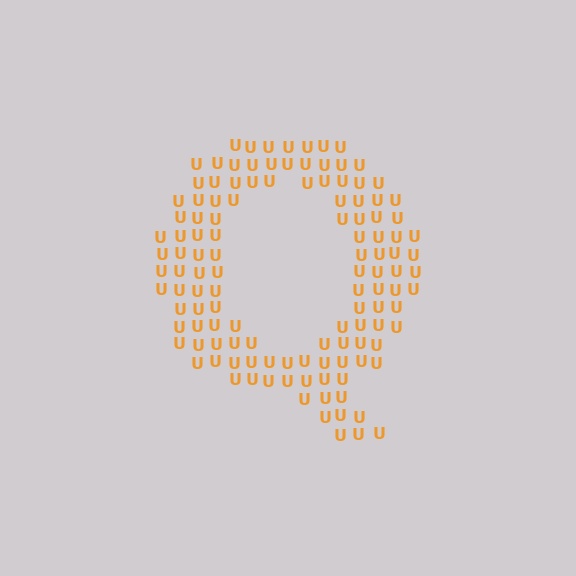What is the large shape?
The large shape is the letter Q.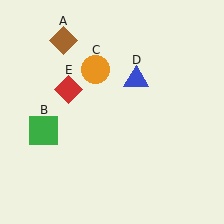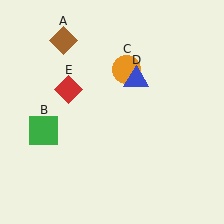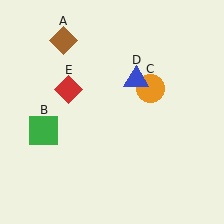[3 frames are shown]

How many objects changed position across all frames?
1 object changed position: orange circle (object C).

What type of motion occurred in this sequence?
The orange circle (object C) rotated clockwise around the center of the scene.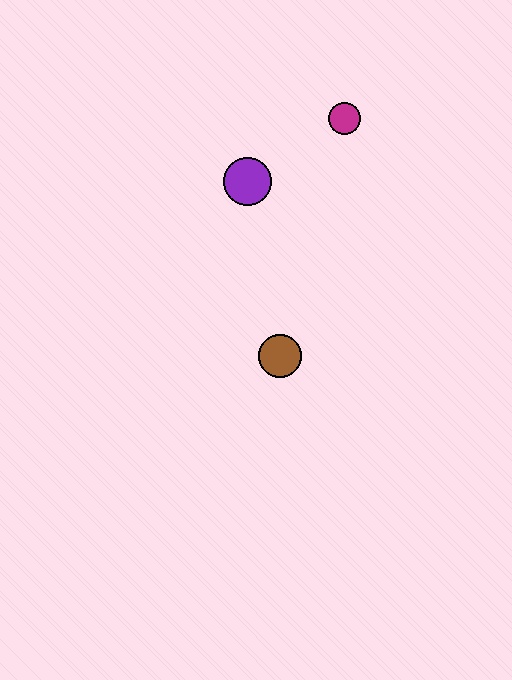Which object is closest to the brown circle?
The purple circle is closest to the brown circle.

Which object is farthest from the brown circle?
The magenta circle is farthest from the brown circle.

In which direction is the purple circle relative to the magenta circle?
The purple circle is to the left of the magenta circle.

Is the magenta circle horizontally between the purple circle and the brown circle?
No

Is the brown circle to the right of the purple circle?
Yes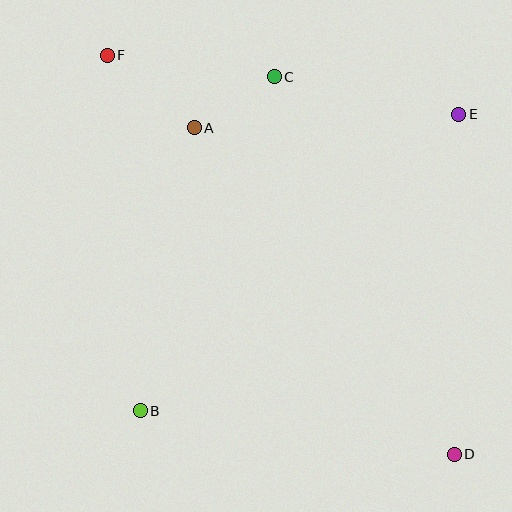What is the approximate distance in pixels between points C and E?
The distance between C and E is approximately 188 pixels.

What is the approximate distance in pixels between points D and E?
The distance between D and E is approximately 340 pixels.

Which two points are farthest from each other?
Points D and F are farthest from each other.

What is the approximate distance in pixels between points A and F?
The distance between A and F is approximately 113 pixels.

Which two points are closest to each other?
Points A and C are closest to each other.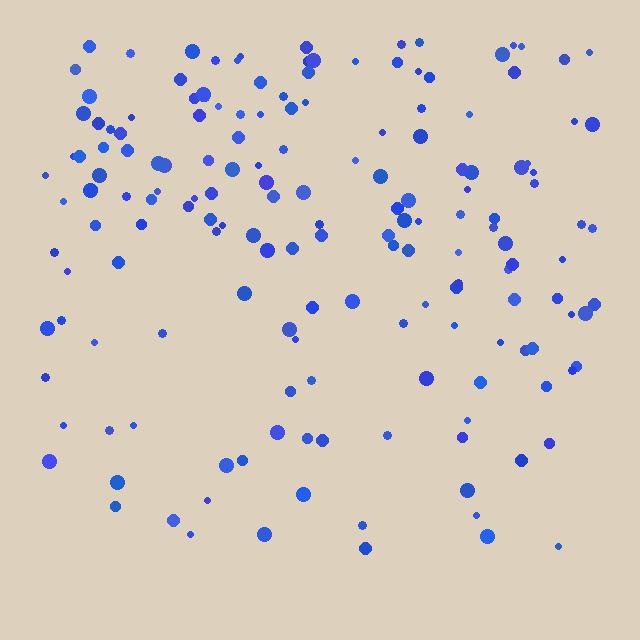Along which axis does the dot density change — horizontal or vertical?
Vertical.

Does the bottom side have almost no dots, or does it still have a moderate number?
Still a moderate number, just noticeably fewer than the top.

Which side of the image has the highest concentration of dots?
The top.